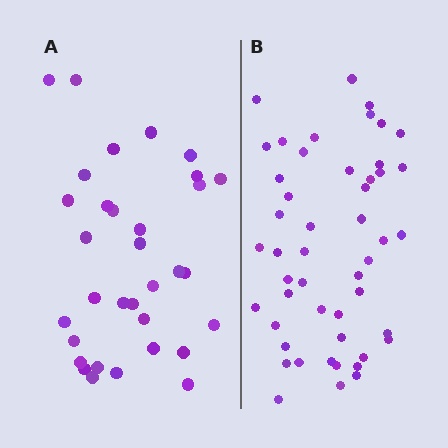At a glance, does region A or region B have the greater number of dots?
Region B (the right region) has more dots.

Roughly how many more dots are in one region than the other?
Region B has approximately 15 more dots than region A.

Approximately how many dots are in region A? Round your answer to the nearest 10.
About 30 dots. (The exact count is 33, which rounds to 30.)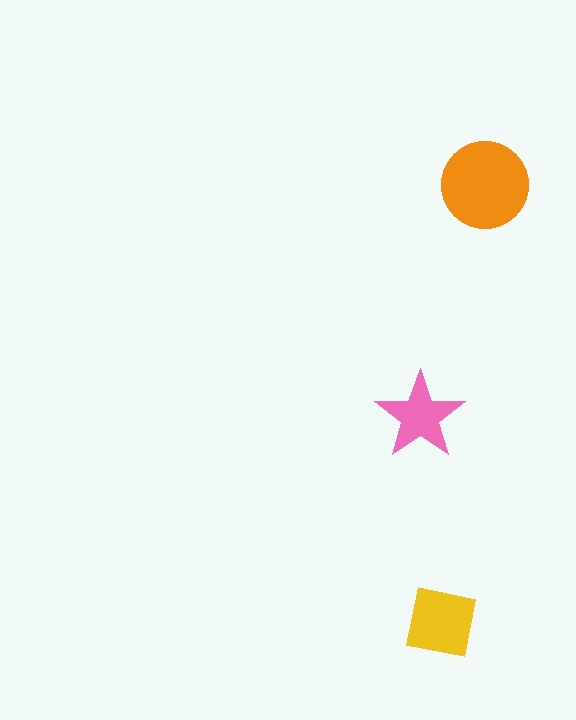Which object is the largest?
The orange circle.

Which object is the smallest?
The pink star.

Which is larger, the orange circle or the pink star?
The orange circle.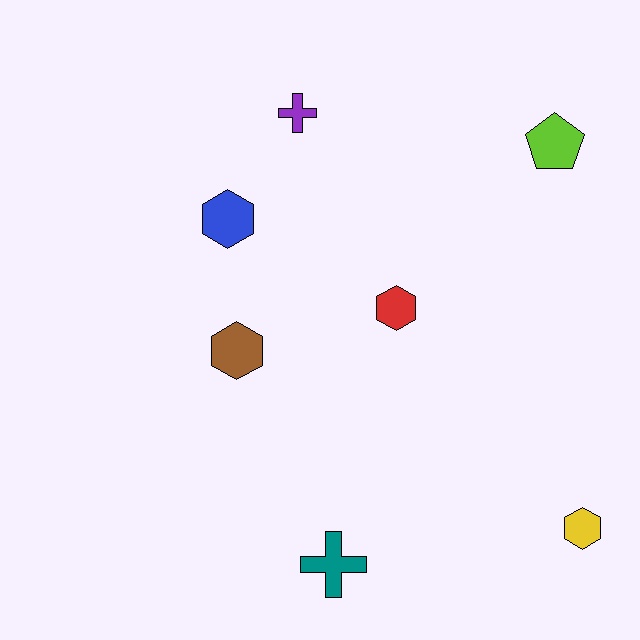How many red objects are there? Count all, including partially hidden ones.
There is 1 red object.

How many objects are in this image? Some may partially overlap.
There are 7 objects.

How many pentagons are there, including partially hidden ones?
There is 1 pentagon.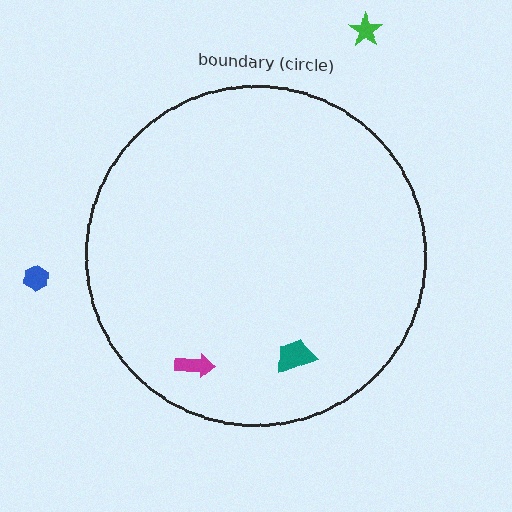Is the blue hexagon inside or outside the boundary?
Outside.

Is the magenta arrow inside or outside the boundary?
Inside.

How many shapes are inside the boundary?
2 inside, 2 outside.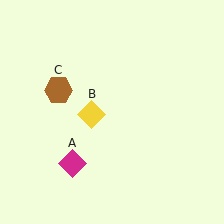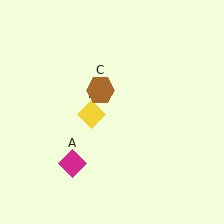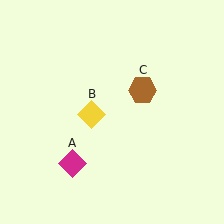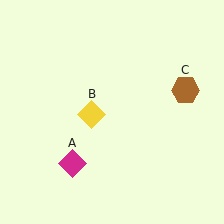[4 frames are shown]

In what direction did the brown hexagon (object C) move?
The brown hexagon (object C) moved right.